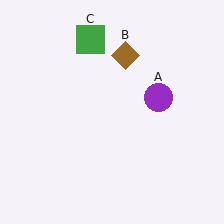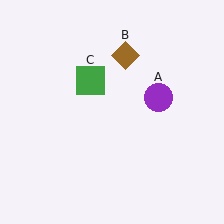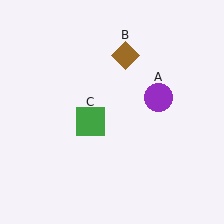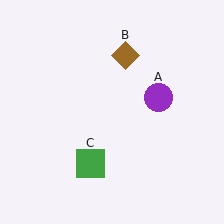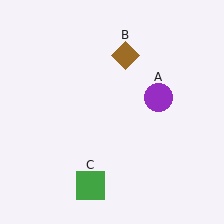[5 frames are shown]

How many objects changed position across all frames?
1 object changed position: green square (object C).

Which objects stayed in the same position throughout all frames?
Purple circle (object A) and brown diamond (object B) remained stationary.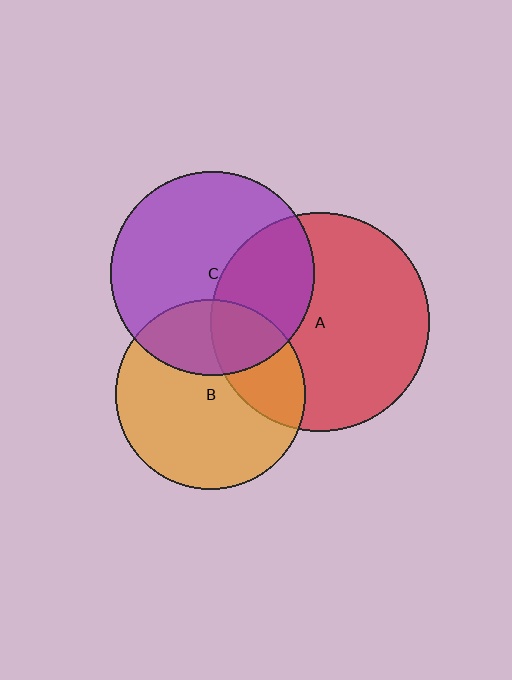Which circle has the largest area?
Circle A (red).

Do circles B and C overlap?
Yes.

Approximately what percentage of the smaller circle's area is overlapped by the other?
Approximately 30%.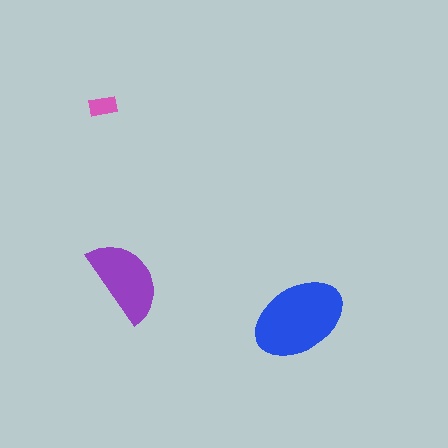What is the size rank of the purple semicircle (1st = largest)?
2nd.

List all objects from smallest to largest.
The pink rectangle, the purple semicircle, the blue ellipse.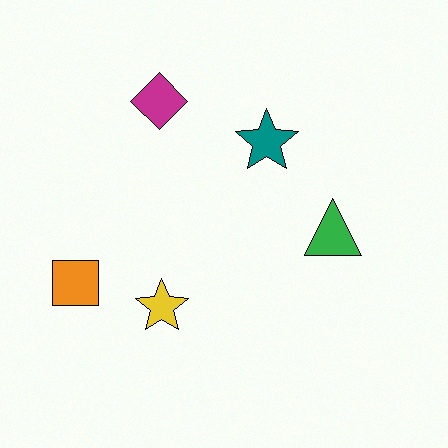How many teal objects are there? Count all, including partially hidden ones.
There is 1 teal object.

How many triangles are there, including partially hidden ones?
There is 1 triangle.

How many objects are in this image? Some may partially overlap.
There are 5 objects.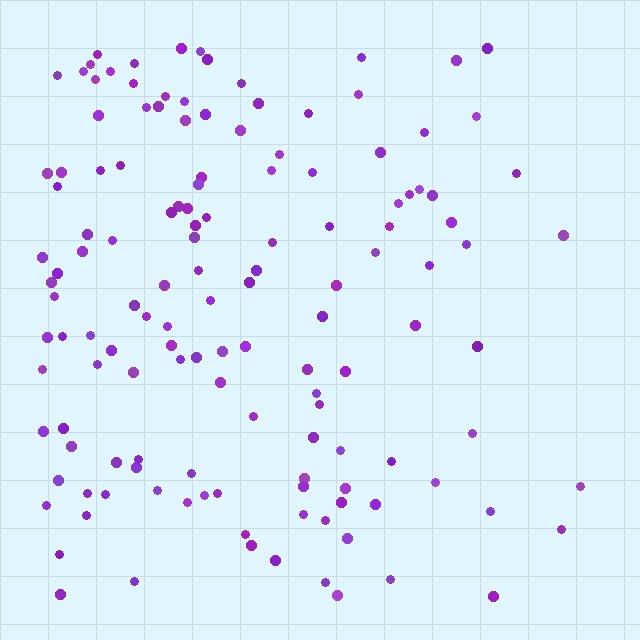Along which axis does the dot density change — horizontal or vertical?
Horizontal.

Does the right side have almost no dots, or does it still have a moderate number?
Still a moderate number, just noticeably fewer than the left.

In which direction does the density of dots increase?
From right to left, with the left side densest.